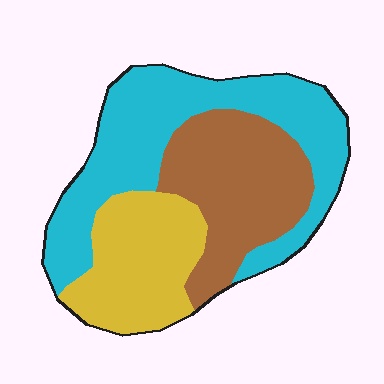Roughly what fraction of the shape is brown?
Brown covers about 30% of the shape.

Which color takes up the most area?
Cyan, at roughly 45%.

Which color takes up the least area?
Yellow, at roughly 25%.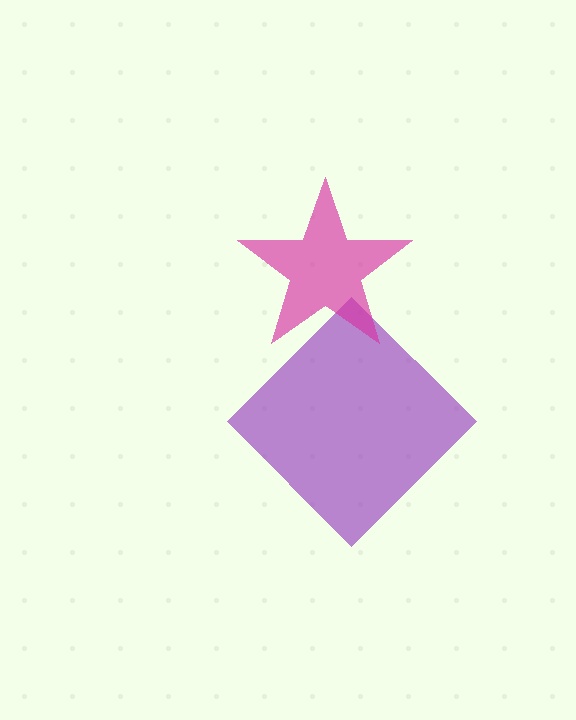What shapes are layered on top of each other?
The layered shapes are: a purple diamond, a magenta star.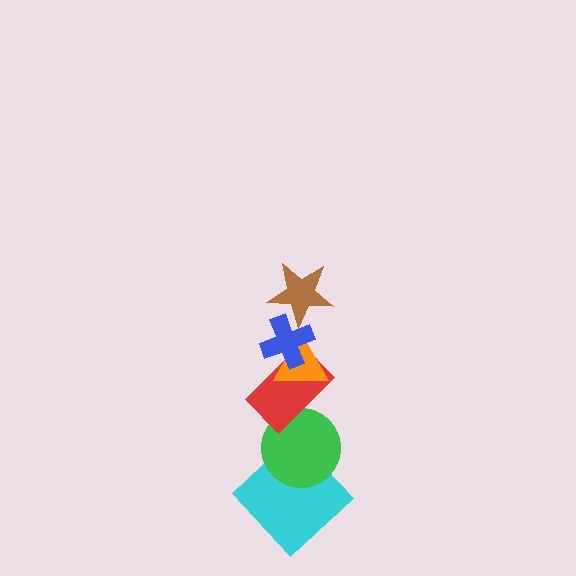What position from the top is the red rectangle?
The red rectangle is 4th from the top.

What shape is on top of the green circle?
The red rectangle is on top of the green circle.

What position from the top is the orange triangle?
The orange triangle is 3rd from the top.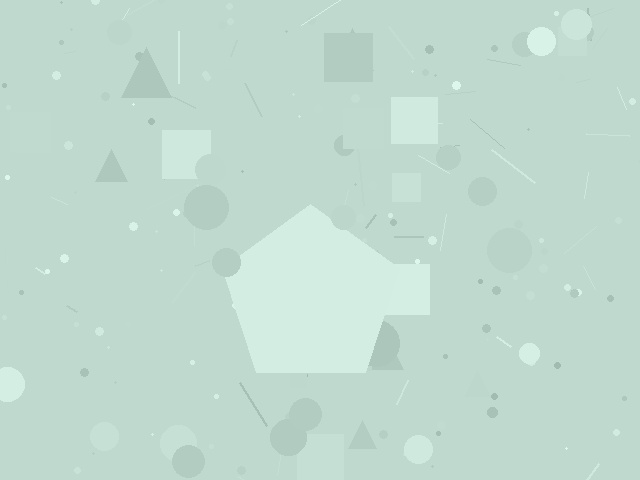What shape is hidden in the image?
A pentagon is hidden in the image.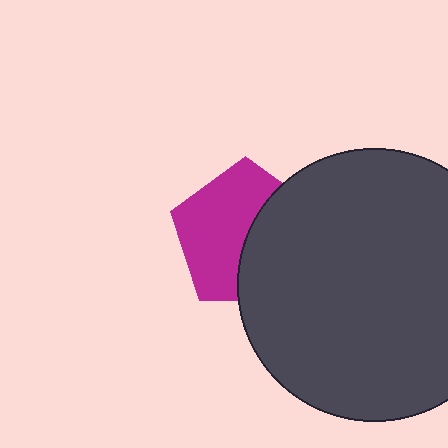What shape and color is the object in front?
The object in front is a dark gray circle.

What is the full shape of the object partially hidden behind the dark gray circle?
The partially hidden object is a magenta pentagon.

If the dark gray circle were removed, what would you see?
You would see the complete magenta pentagon.